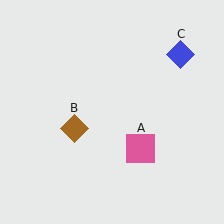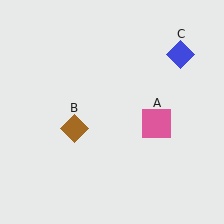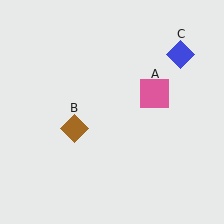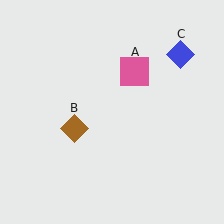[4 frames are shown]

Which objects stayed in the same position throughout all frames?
Brown diamond (object B) and blue diamond (object C) remained stationary.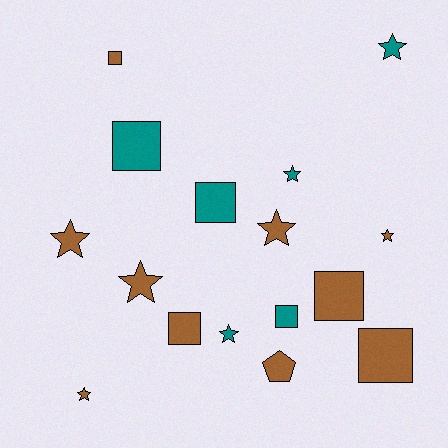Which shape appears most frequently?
Star, with 8 objects.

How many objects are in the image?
There are 16 objects.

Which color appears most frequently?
Brown, with 10 objects.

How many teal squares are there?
There are 3 teal squares.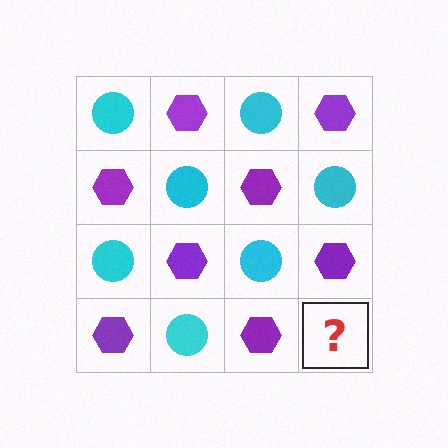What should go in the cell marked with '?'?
The missing cell should contain a cyan circle.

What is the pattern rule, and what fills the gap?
The rule is that it alternates cyan circle and purple hexagon in a checkerboard pattern. The gap should be filled with a cyan circle.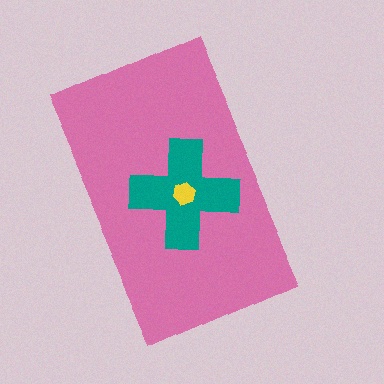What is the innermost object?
The yellow hexagon.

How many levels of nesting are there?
3.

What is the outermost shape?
The pink rectangle.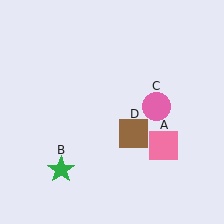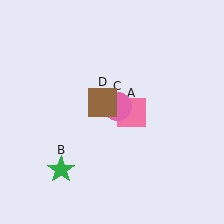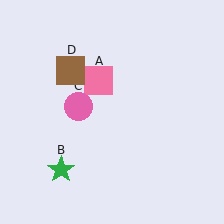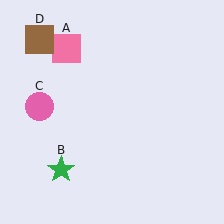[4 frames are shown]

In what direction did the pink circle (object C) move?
The pink circle (object C) moved left.